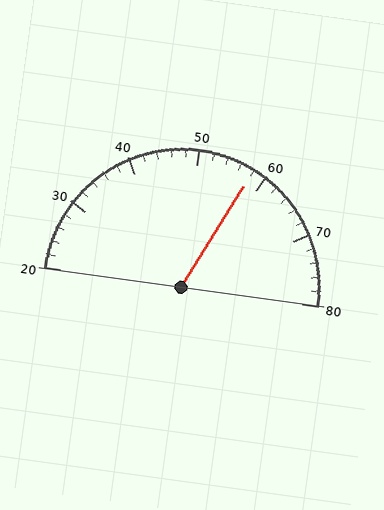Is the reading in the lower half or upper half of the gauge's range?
The reading is in the upper half of the range (20 to 80).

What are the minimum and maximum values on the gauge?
The gauge ranges from 20 to 80.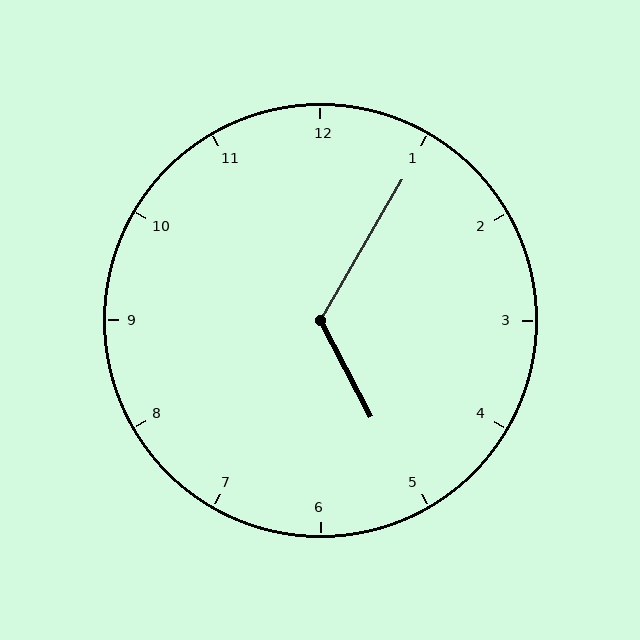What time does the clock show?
5:05.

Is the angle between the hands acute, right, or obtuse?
It is obtuse.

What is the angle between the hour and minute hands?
Approximately 122 degrees.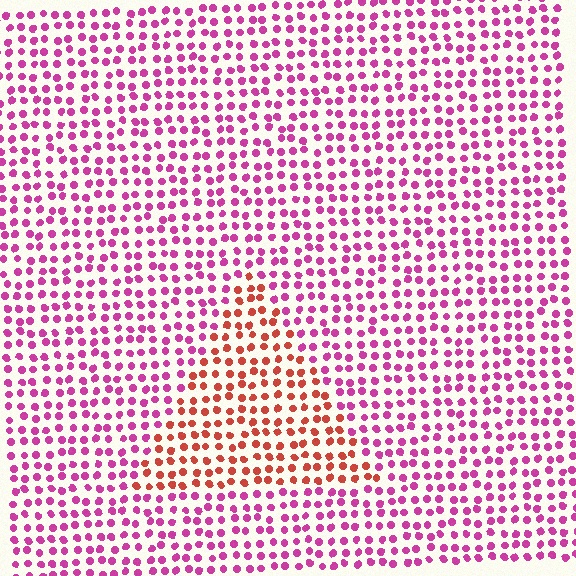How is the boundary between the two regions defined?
The boundary is defined purely by a slight shift in hue (about 47 degrees). Spacing, size, and orientation are identical on both sides.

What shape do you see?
I see a triangle.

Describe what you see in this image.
The image is filled with small magenta elements in a uniform arrangement. A triangle-shaped region is visible where the elements are tinted to a slightly different hue, forming a subtle color boundary.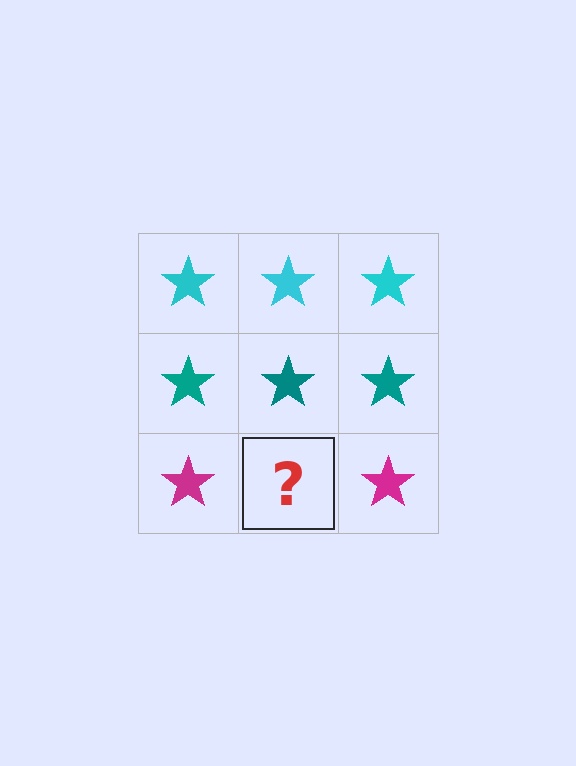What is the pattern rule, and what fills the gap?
The rule is that each row has a consistent color. The gap should be filled with a magenta star.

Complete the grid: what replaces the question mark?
The question mark should be replaced with a magenta star.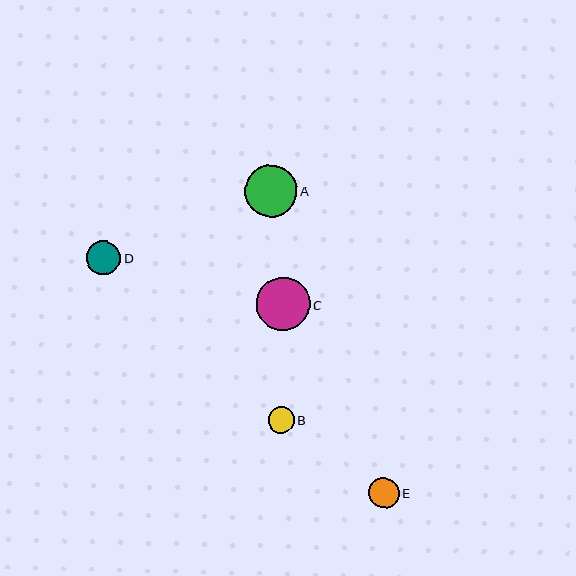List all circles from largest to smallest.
From largest to smallest: C, A, D, E, B.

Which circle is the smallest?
Circle B is the smallest with a size of approximately 26 pixels.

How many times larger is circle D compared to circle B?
Circle D is approximately 1.3 times the size of circle B.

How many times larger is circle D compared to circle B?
Circle D is approximately 1.3 times the size of circle B.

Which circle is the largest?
Circle C is the largest with a size of approximately 53 pixels.